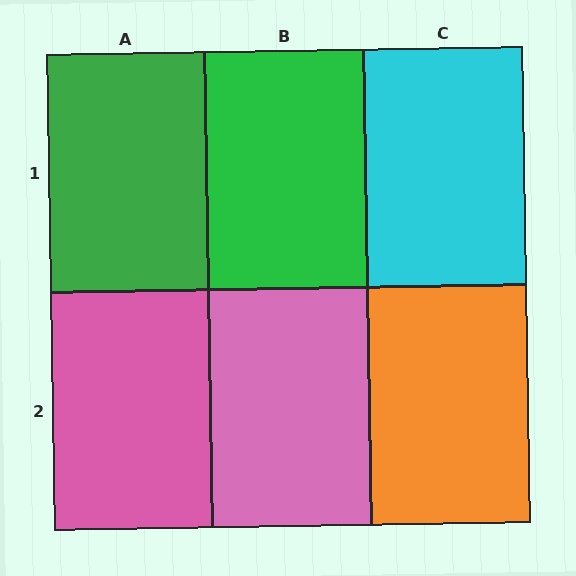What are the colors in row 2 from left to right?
Pink, pink, orange.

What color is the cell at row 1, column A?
Green.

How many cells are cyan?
1 cell is cyan.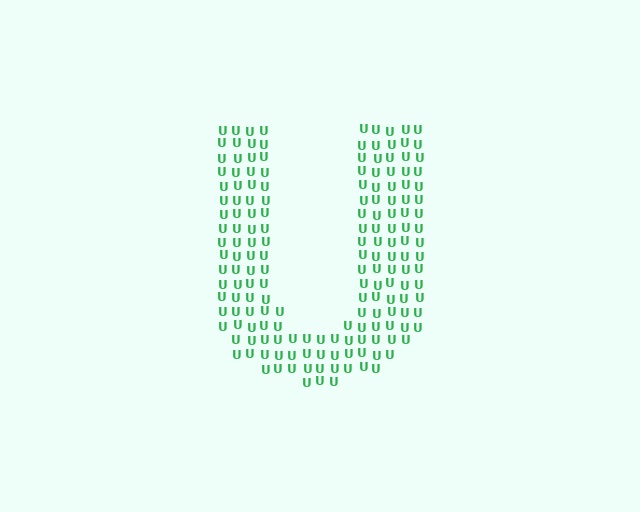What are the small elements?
The small elements are letter U's.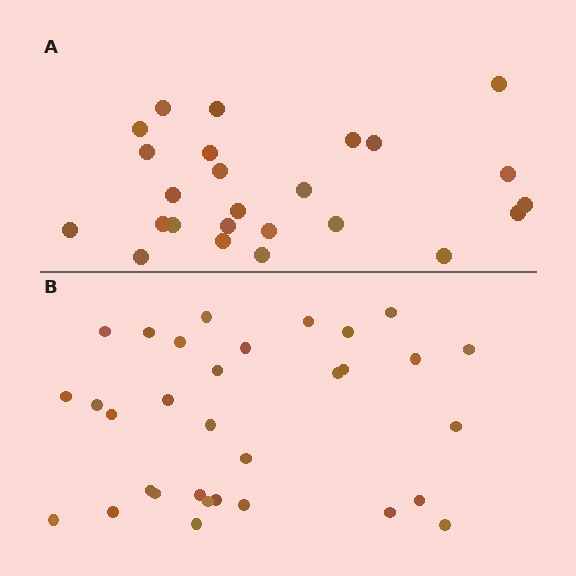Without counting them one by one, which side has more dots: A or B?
Region B (the bottom region) has more dots.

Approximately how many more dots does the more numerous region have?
Region B has roughly 8 or so more dots than region A.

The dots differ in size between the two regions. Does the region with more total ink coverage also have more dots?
No. Region A has more total ink coverage because its dots are larger, but region B actually contains more individual dots. Total area can be misleading — the number of items is what matters here.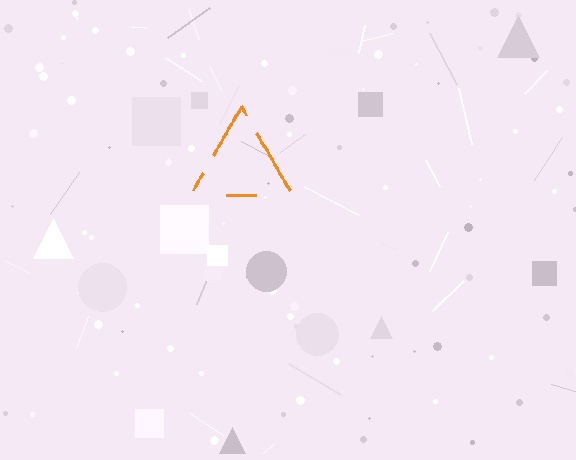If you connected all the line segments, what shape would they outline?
They would outline a triangle.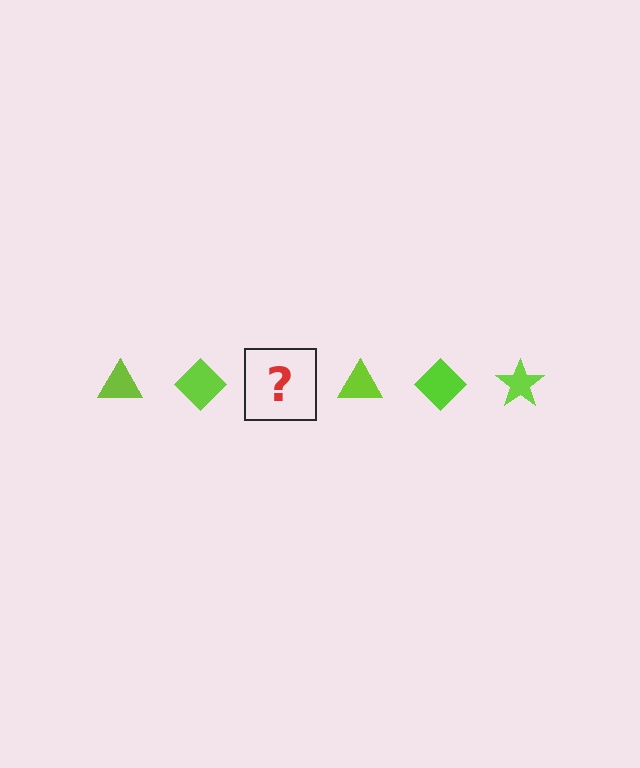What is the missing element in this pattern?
The missing element is a lime star.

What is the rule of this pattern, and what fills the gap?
The rule is that the pattern cycles through triangle, diamond, star shapes in lime. The gap should be filled with a lime star.